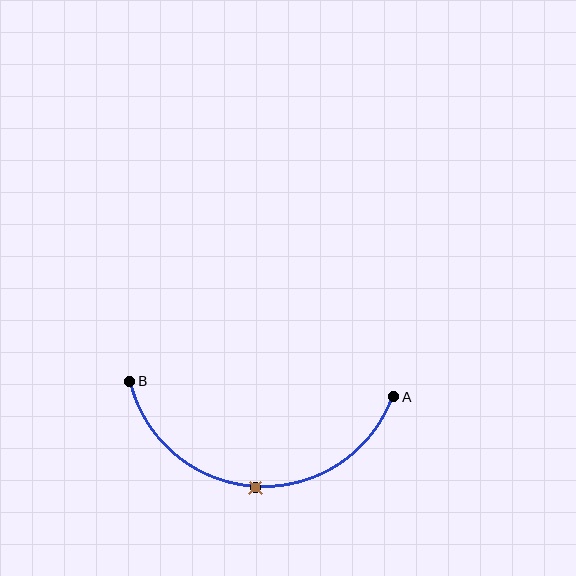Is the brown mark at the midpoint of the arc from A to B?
Yes. The brown mark lies on the arc at equal arc-length from both A and B — it is the arc midpoint.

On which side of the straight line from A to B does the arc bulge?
The arc bulges below the straight line connecting A and B.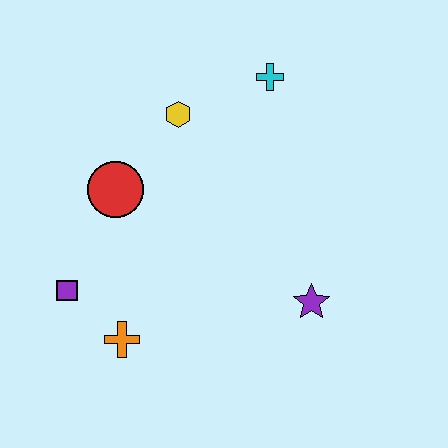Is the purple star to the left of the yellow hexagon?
No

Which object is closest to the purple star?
The orange cross is closest to the purple star.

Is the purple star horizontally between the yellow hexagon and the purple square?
No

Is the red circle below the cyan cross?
Yes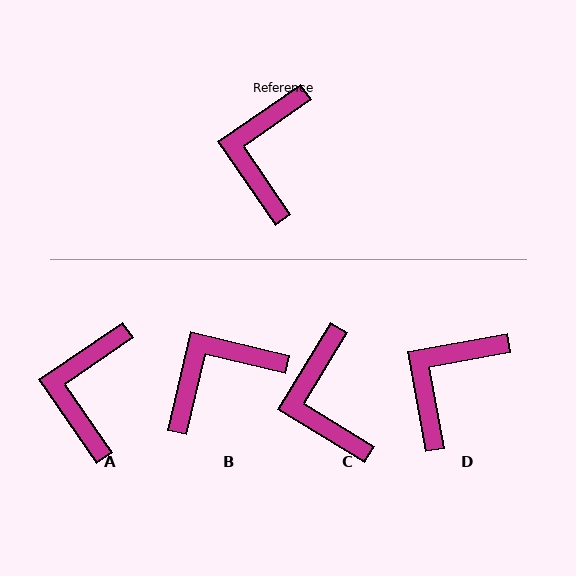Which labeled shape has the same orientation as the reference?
A.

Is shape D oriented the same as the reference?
No, it is off by about 24 degrees.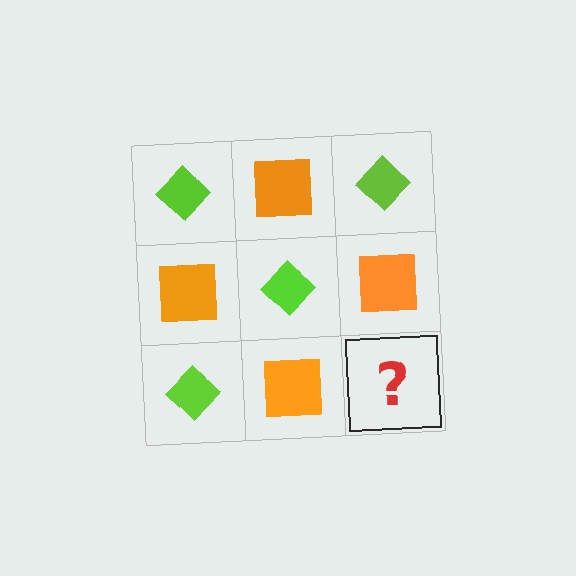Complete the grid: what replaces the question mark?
The question mark should be replaced with a lime diamond.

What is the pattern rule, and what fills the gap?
The rule is that it alternates lime diamond and orange square in a checkerboard pattern. The gap should be filled with a lime diamond.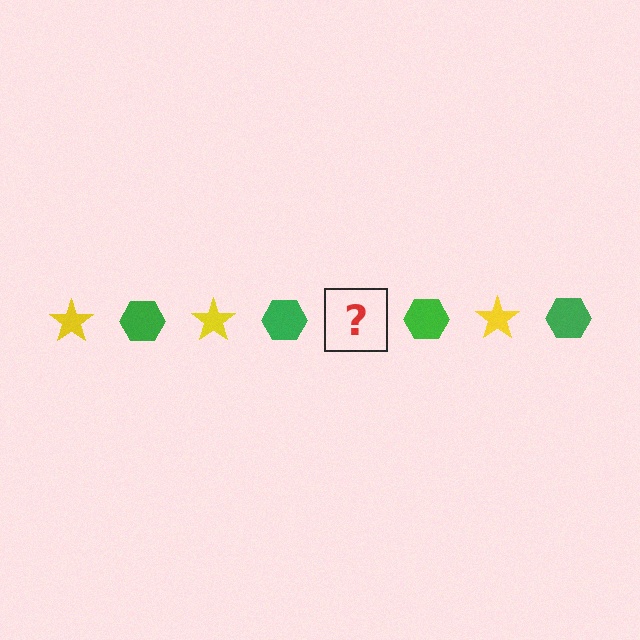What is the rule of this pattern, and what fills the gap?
The rule is that the pattern alternates between yellow star and green hexagon. The gap should be filled with a yellow star.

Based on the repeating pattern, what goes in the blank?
The blank should be a yellow star.